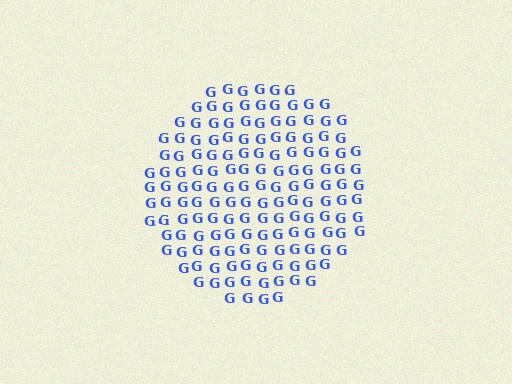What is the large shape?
The large shape is a circle.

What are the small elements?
The small elements are letter G's.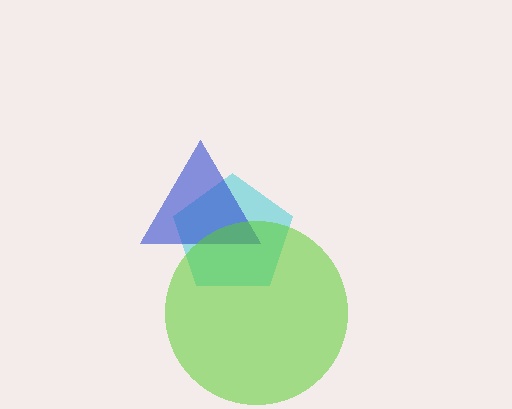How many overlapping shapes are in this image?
There are 3 overlapping shapes in the image.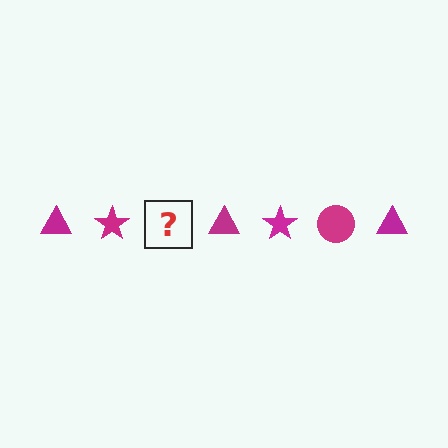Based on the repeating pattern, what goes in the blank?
The blank should be a magenta circle.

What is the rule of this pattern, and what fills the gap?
The rule is that the pattern cycles through triangle, star, circle shapes in magenta. The gap should be filled with a magenta circle.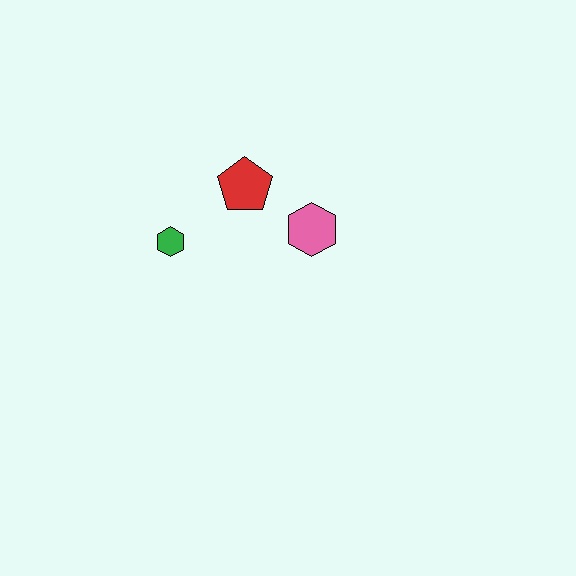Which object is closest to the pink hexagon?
The red pentagon is closest to the pink hexagon.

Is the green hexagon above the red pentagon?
No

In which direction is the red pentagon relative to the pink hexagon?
The red pentagon is to the left of the pink hexagon.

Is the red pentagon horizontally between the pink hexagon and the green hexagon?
Yes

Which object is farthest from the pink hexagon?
The green hexagon is farthest from the pink hexagon.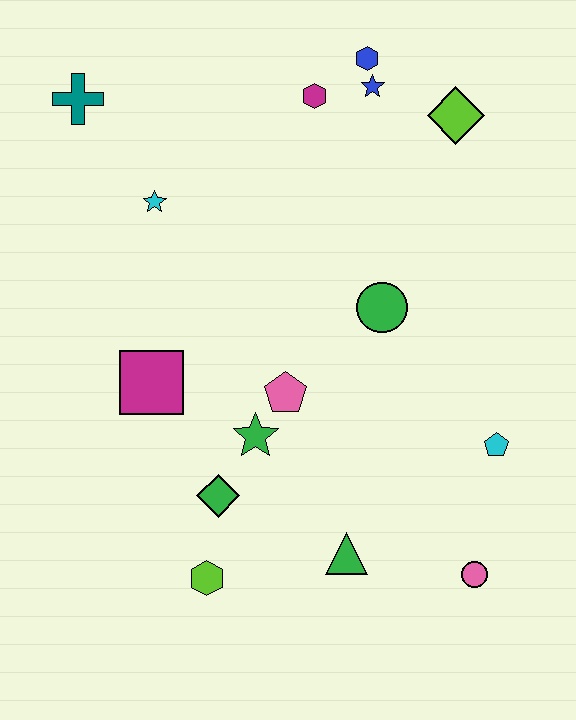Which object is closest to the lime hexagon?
The green diamond is closest to the lime hexagon.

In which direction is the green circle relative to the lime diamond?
The green circle is below the lime diamond.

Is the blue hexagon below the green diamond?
No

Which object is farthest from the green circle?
The teal cross is farthest from the green circle.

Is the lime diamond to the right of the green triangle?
Yes